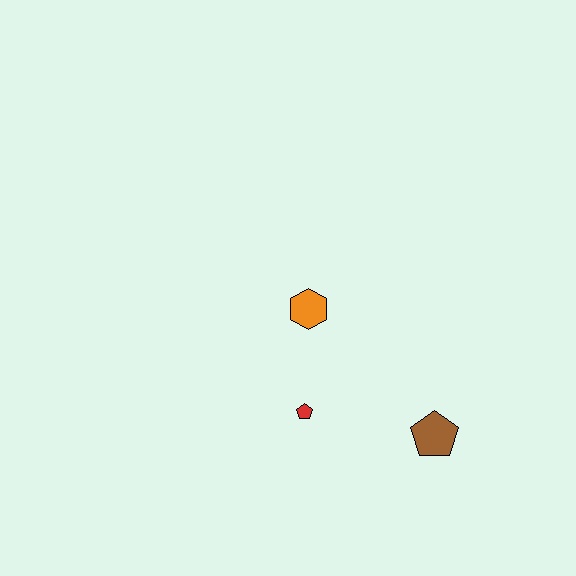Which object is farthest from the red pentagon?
The brown pentagon is farthest from the red pentagon.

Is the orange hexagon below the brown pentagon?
No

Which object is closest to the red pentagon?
The orange hexagon is closest to the red pentagon.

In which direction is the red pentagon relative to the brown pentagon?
The red pentagon is to the left of the brown pentagon.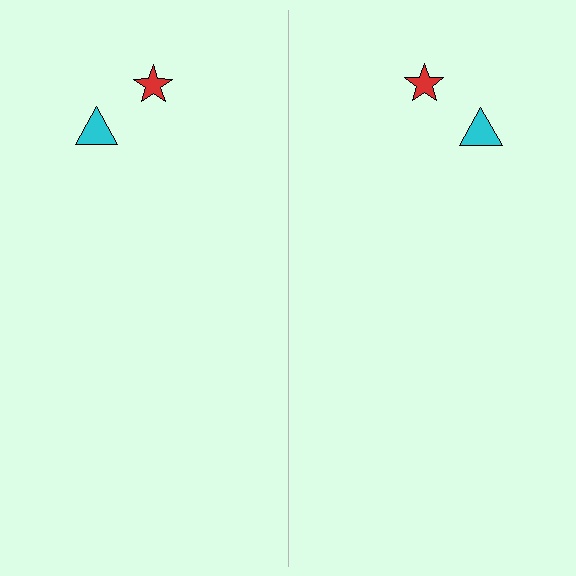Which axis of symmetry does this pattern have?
The pattern has a vertical axis of symmetry running through the center of the image.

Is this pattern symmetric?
Yes, this pattern has bilateral (reflection) symmetry.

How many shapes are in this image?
There are 4 shapes in this image.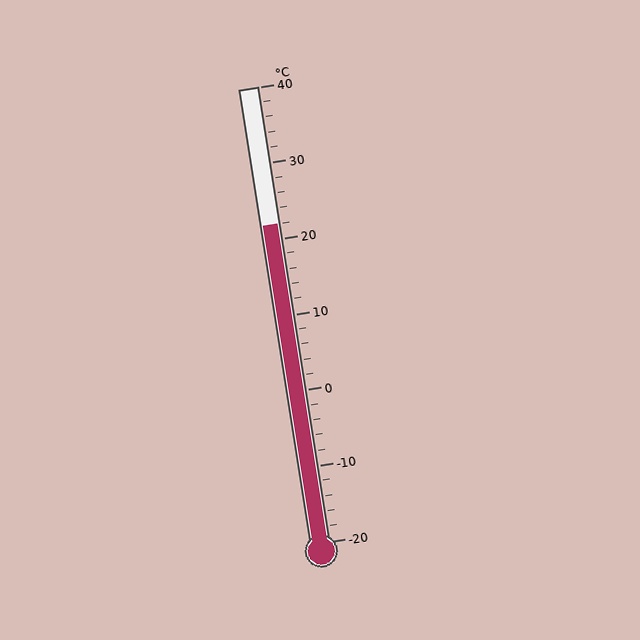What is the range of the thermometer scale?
The thermometer scale ranges from -20°C to 40°C.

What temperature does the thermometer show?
The thermometer shows approximately 22°C.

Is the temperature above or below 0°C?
The temperature is above 0°C.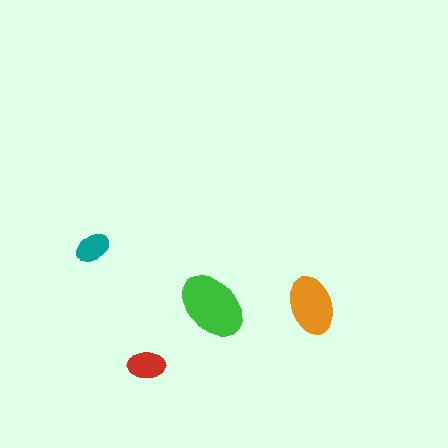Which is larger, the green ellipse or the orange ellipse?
The green one.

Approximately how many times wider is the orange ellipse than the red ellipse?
About 1.5 times wider.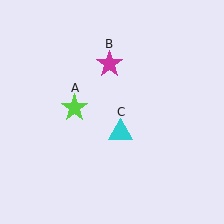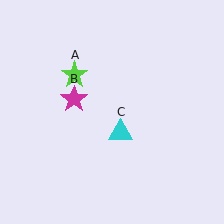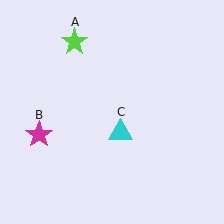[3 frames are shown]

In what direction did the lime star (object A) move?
The lime star (object A) moved up.